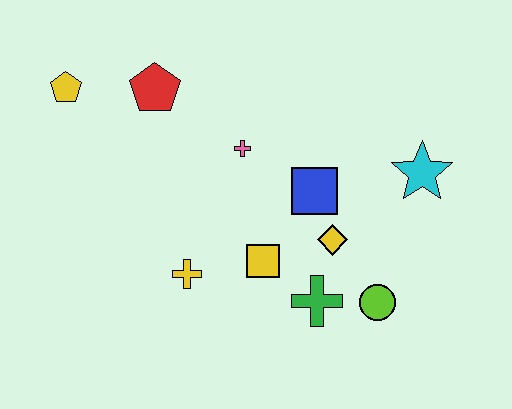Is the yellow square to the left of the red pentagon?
No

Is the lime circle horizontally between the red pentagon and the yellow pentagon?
No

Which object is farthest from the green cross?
The yellow pentagon is farthest from the green cross.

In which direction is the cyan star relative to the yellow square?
The cyan star is to the right of the yellow square.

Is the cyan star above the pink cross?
No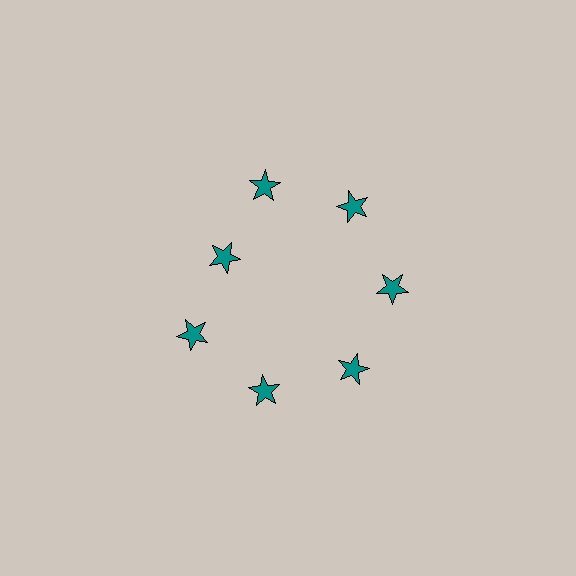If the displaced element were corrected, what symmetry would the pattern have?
It would have 7-fold rotational symmetry — the pattern would map onto itself every 51 degrees.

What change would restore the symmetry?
The symmetry would be restored by moving it outward, back onto the ring so that all 7 stars sit at equal angles and equal distance from the center.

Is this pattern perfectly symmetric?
No. The 7 teal stars are arranged in a ring, but one element near the 10 o'clock position is pulled inward toward the center, breaking the 7-fold rotational symmetry.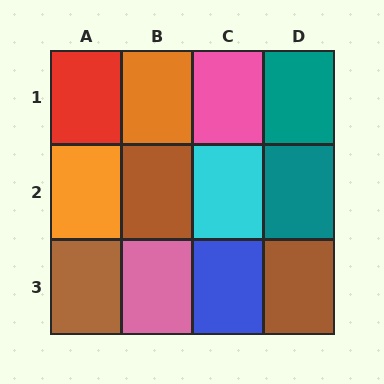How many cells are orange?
2 cells are orange.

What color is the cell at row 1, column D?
Teal.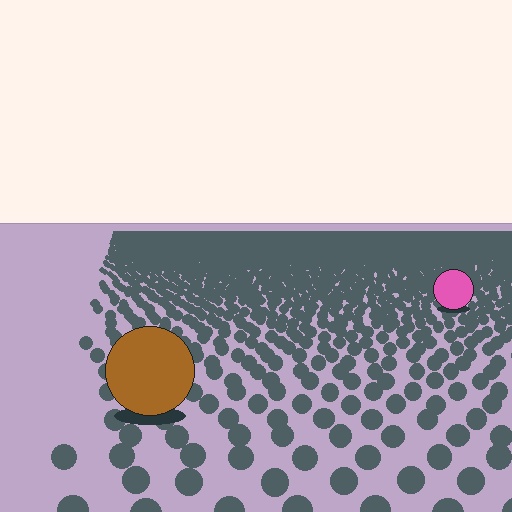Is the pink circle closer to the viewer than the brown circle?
No. The brown circle is closer — you can tell from the texture gradient: the ground texture is coarser near it.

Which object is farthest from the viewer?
The pink circle is farthest from the viewer. It appears smaller and the ground texture around it is denser.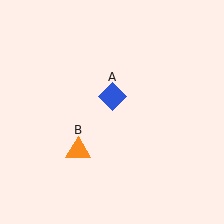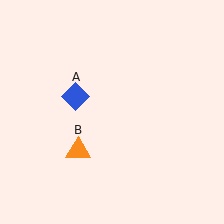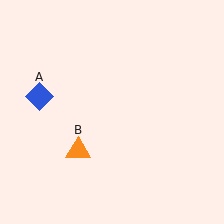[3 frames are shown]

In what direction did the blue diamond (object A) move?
The blue diamond (object A) moved left.